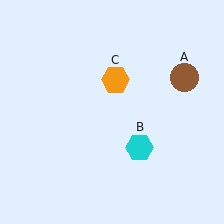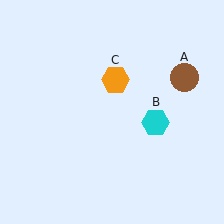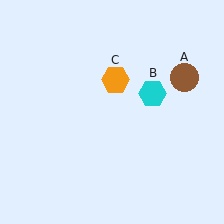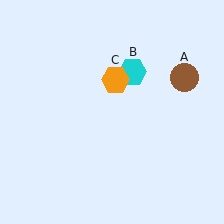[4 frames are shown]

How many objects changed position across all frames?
1 object changed position: cyan hexagon (object B).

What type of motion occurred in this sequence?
The cyan hexagon (object B) rotated counterclockwise around the center of the scene.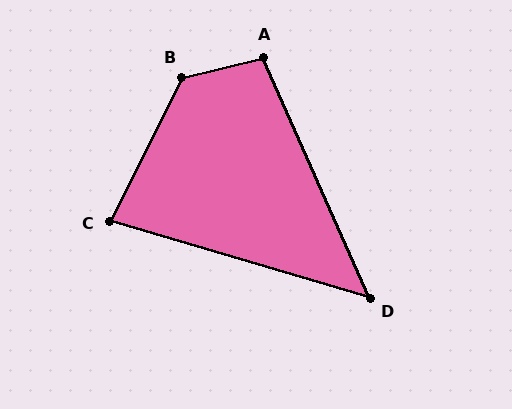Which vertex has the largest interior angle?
B, at approximately 130 degrees.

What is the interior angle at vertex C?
Approximately 80 degrees (acute).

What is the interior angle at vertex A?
Approximately 100 degrees (obtuse).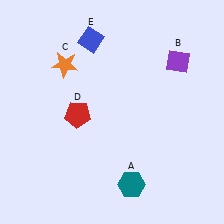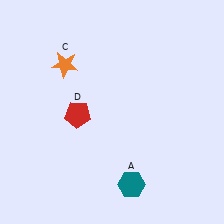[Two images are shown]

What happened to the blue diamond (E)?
The blue diamond (E) was removed in Image 2. It was in the top-left area of Image 1.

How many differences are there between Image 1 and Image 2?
There are 2 differences between the two images.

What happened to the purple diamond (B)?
The purple diamond (B) was removed in Image 2. It was in the top-right area of Image 1.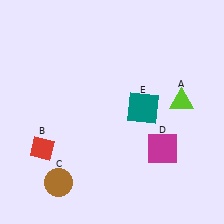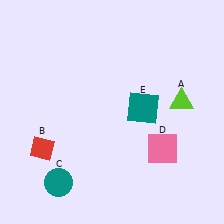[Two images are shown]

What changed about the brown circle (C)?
In Image 1, C is brown. In Image 2, it changed to teal.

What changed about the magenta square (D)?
In Image 1, D is magenta. In Image 2, it changed to pink.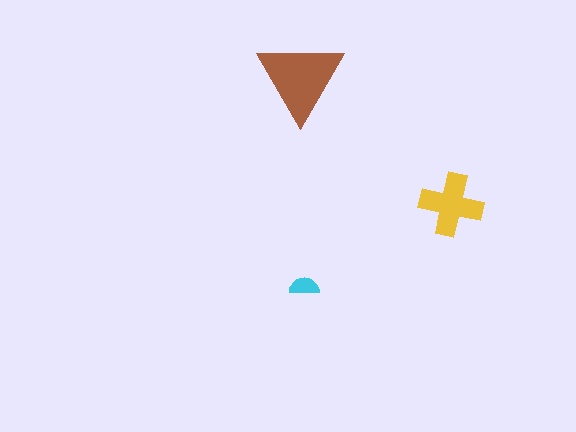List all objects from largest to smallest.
The brown triangle, the yellow cross, the cyan semicircle.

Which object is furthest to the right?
The yellow cross is rightmost.